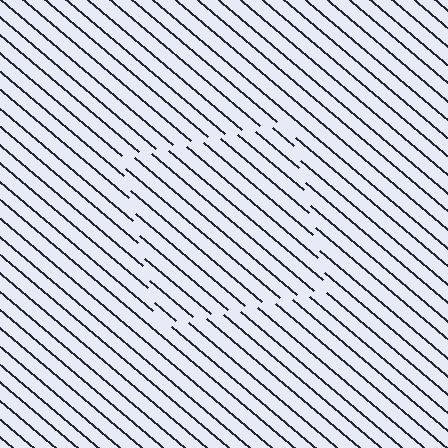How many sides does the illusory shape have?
4 sides — the line-ends trace a square.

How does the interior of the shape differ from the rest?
The interior of the shape contains the same grating, shifted by half a period — the contour is defined by the phase discontinuity where line-ends from the inner and outer gratings abut.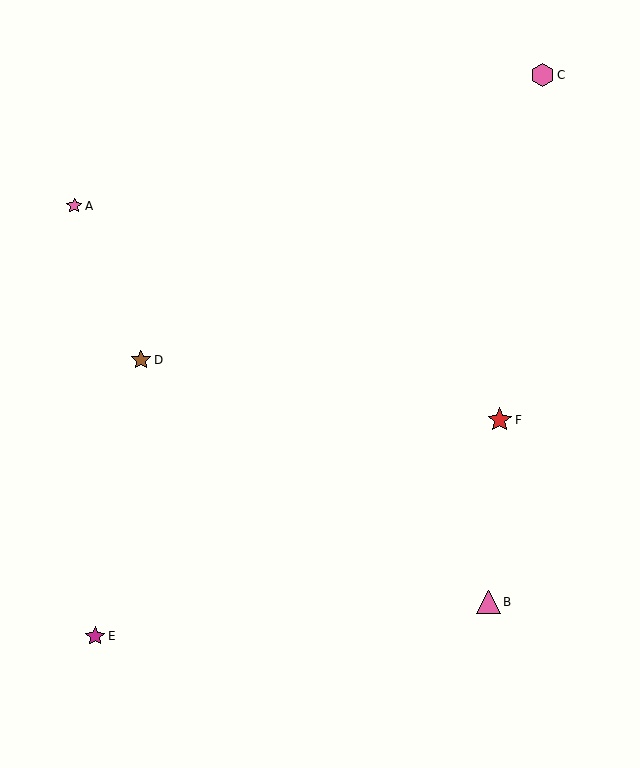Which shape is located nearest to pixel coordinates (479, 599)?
The pink triangle (labeled B) at (488, 602) is nearest to that location.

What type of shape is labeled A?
Shape A is a pink star.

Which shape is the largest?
The red star (labeled F) is the largest.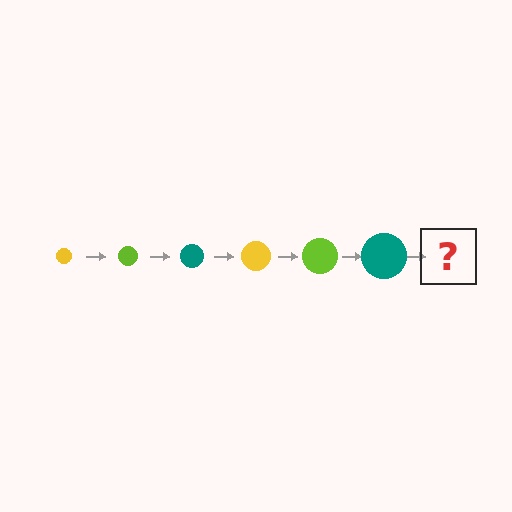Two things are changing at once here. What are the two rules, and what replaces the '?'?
The two rules are that the circle grows larger each step and the color cycles through yellow, lime, and teal. The '?' should be a yellow circle, larger than the previous one.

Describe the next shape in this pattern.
It should be a yellow circle, larger than the previous one.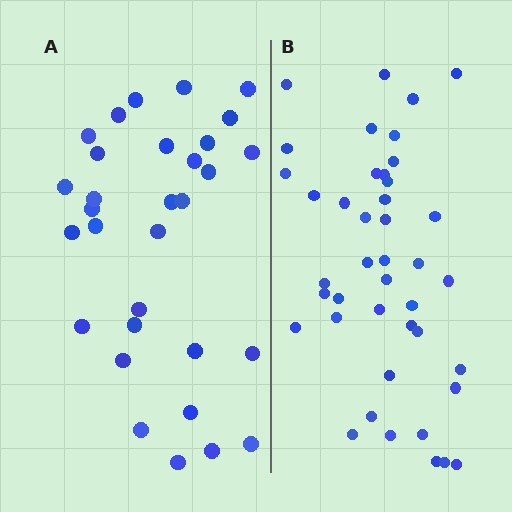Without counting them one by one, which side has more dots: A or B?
Region B (the right region) has more dots.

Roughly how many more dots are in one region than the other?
Region B has roughly 12 or so more dots than region A.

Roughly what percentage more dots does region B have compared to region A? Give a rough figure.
About 35% more.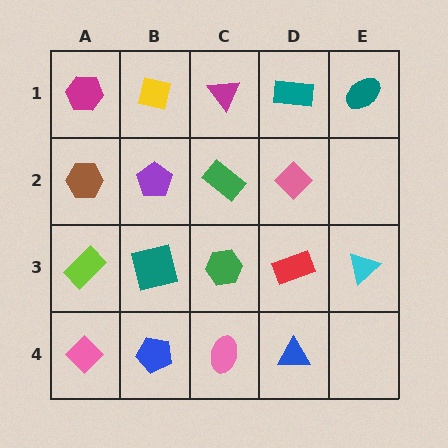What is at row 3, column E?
A cyan triangle.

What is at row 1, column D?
A teal rectangle.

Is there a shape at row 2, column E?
No, that cell is empty.